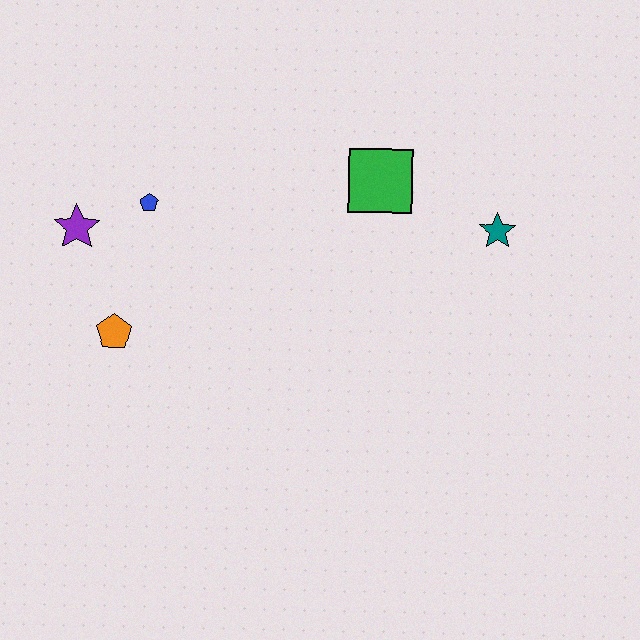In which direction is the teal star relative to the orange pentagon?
The teal star is to the right of the orange pentagon.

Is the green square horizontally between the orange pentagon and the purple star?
No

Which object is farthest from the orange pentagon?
The teal star is farthest from the orange pentagon.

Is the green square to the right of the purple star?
Yes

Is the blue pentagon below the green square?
Yes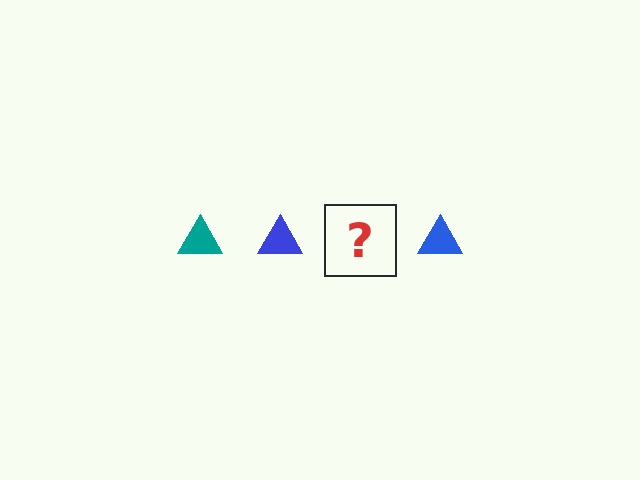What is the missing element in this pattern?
The missing element is a teal triangle.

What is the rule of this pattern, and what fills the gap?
The rule is that the pattern cycles through teal, blue triangles. The gap should be filled with a teal triangle.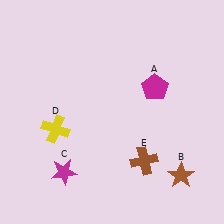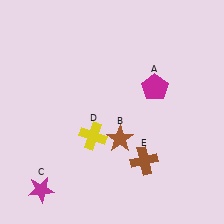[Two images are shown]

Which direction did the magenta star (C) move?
The magenta star (C) moved left.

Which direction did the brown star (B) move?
The brown star (B) moved left.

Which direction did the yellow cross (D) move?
The yellow cross (D) moved right.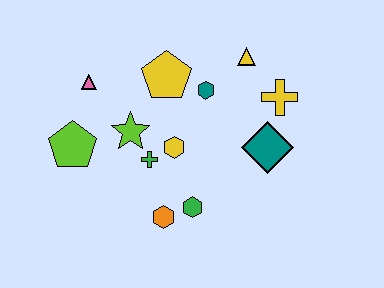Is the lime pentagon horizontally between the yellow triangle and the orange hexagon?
No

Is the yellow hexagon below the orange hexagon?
No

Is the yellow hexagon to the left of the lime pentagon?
No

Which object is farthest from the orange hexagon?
The yellow triangle is farthest from the orange hexagon.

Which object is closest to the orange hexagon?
The green hexagon is closest to the orange hexagon.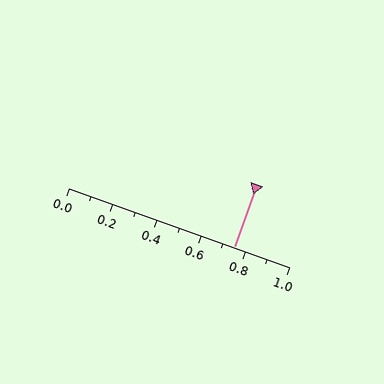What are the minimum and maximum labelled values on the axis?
The axis runs from 0.0 to 1.0.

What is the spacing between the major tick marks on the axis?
The major ticks are spaced 0.2 apart.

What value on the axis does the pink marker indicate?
The marker indicates approximately 0.75.